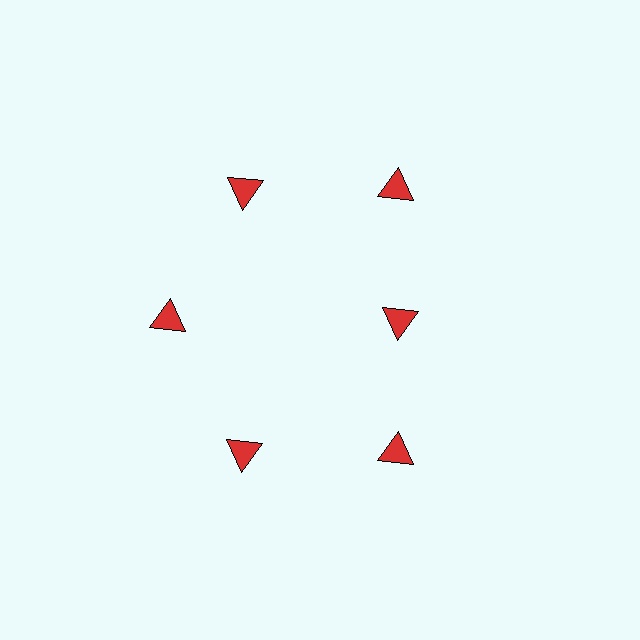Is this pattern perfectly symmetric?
No. The 6 red triangles are arranged in a ring, but one element near the 3 o'clock position is pulled inward toward the center, breaking the 6-fold rotational symmetry.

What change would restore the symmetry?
The symmetry would be restored by moving it outward, back onto the ring so that all 6 triangles sit at equal angles and equal distance from the center.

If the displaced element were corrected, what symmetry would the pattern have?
It would have 6-fold rotational symmetry — the pattern would map onto itself every 60 degrees.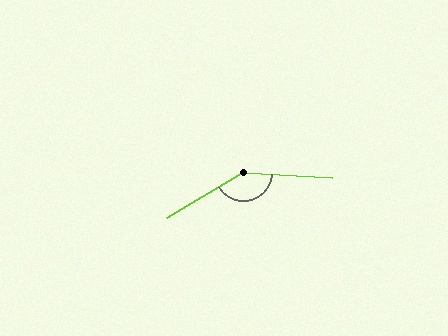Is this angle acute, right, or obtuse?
It is obtuse.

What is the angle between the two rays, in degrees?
Approximately 146 degrees.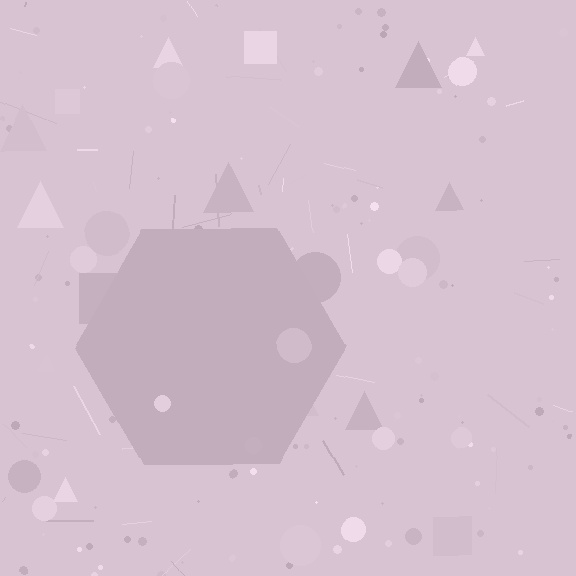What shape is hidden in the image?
A hexagon is hidden in the image.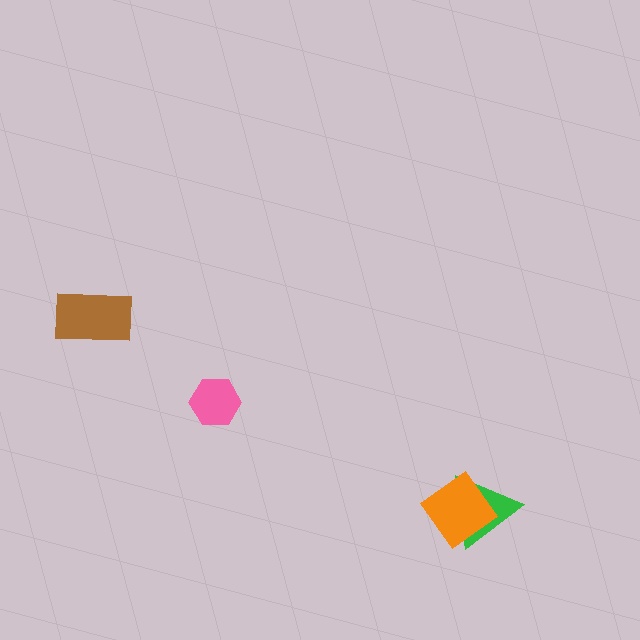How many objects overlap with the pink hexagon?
0 objects overlap with the pink hexagon.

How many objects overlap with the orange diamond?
1 object overlaps with the orange diamond.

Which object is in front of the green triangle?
The orange diamond is in front of the green triangle.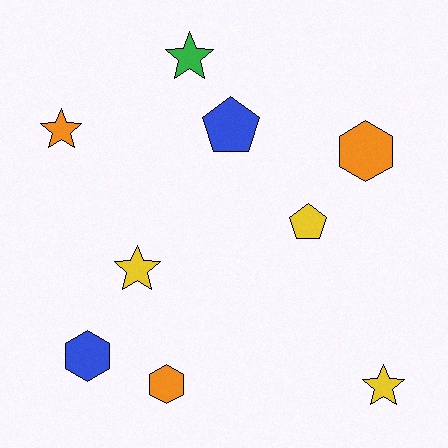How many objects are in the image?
There are 9 objects.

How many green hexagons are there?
There are no green hexagons.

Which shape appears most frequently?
Star, with 4 objects.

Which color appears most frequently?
Orange, with 3 objects.